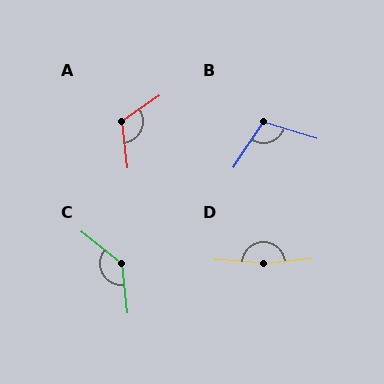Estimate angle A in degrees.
Approximately 118 degrees.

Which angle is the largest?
D, at approximately 170 degrees.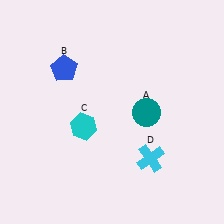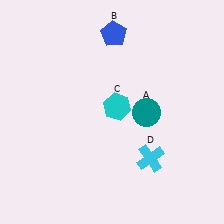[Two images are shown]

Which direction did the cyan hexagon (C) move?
The cyan hexagon (C) moved right.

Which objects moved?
The objects that moved are: the blue pentagon (B), the cyan hexagon (C).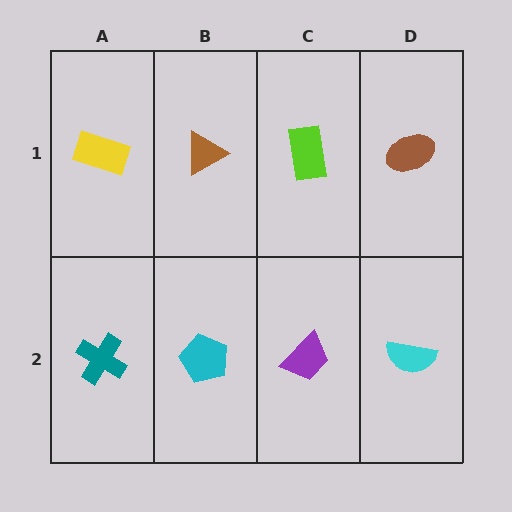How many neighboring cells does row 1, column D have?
2.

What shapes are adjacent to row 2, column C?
A lime rectangle (row 1, column C), a cyan pentagon (row 2, column B), a cyan semicircle (row 2, column D).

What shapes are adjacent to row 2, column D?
A brown ellipse (row 1, column D), a purple trapezoid (row 2, column C).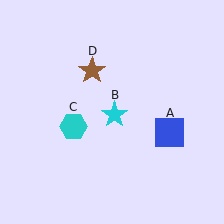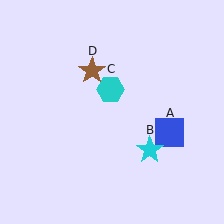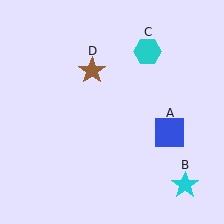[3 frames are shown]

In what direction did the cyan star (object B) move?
The cyan star (object B) moved down and to the right.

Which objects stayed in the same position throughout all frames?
Blue square (object A) and brown star (object D) remained stationary.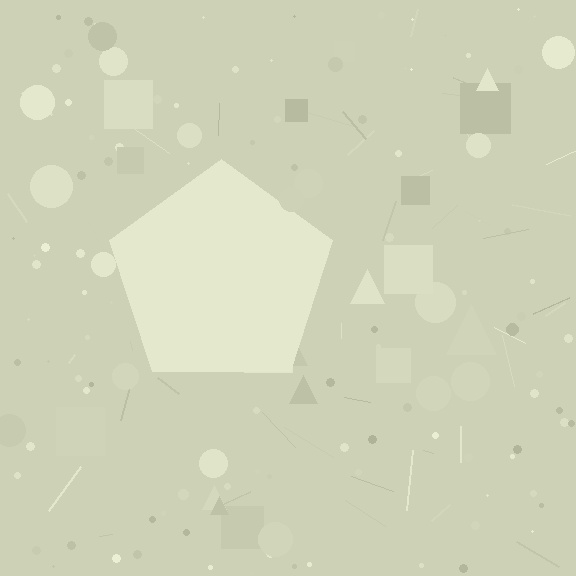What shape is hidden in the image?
A pentagon is hidden in the image.